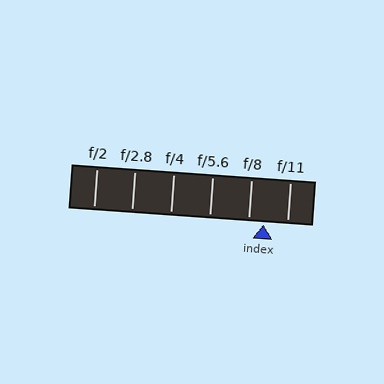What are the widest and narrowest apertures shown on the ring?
The widest aperture shown is f/2 and the narrowest is f/11.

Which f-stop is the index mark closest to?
The index mark is closest to f/8.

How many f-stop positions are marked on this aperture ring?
There are 6 f-stop positions marked.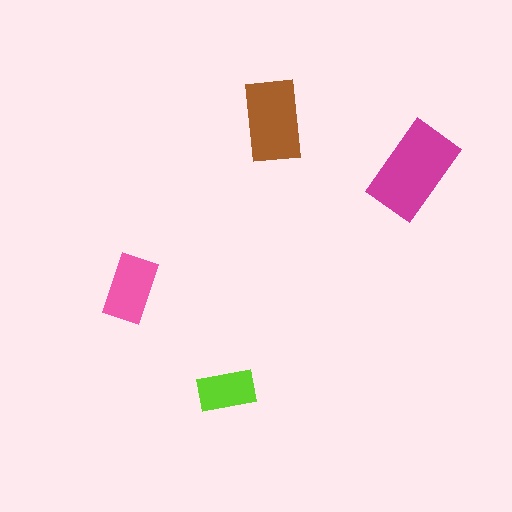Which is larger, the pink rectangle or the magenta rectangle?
The magenta one.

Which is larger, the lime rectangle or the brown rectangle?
The brown one.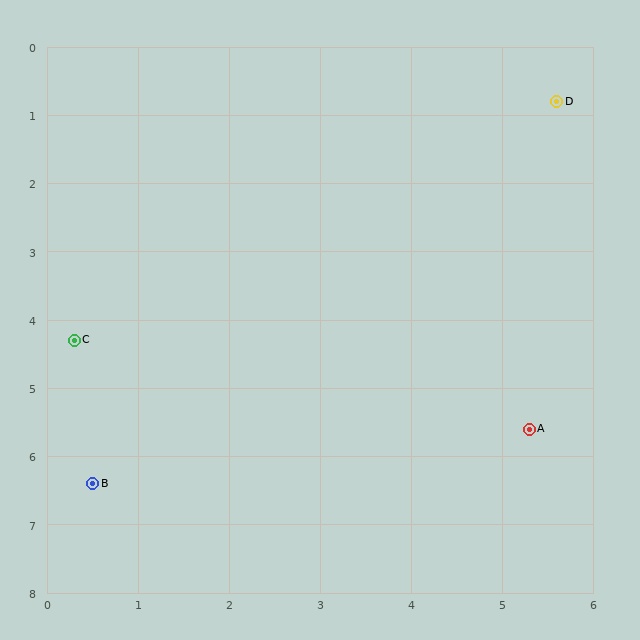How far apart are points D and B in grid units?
Points D and B are about 7.6 grid units apart.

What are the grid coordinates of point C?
Point C is at approximately (0.3, 4.3).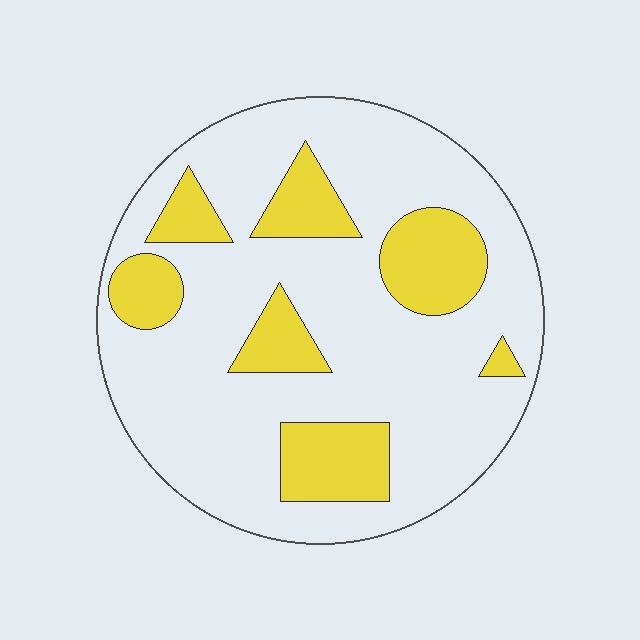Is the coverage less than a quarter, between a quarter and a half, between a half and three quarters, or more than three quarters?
Less than a quarter.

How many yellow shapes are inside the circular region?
7.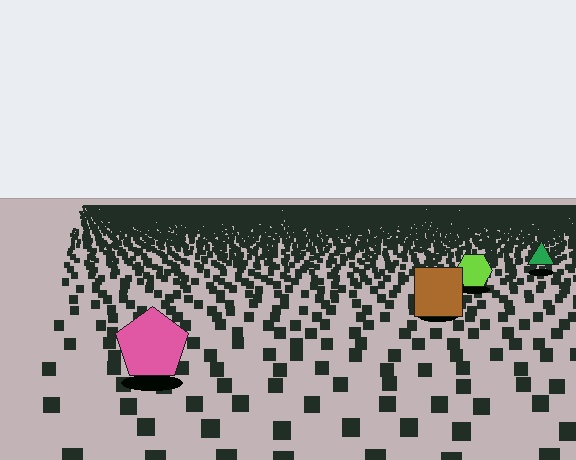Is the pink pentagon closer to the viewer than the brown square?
Yes. The pink pentagon is closer — you can tell from the texture gradient: the ground texture is coarser near it.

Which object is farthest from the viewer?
The green triangle is farthest from the viewer. It appears smaller and the ground texture around it is denser.